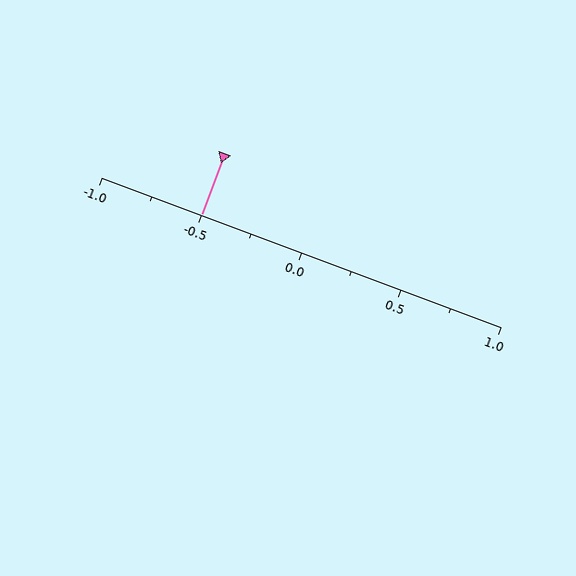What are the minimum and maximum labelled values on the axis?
The axis runs from -1.0 to 1.0.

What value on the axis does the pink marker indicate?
The marker indicates approximately -0.5.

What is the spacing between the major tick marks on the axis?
The major ticks are spaced 0.5 apart.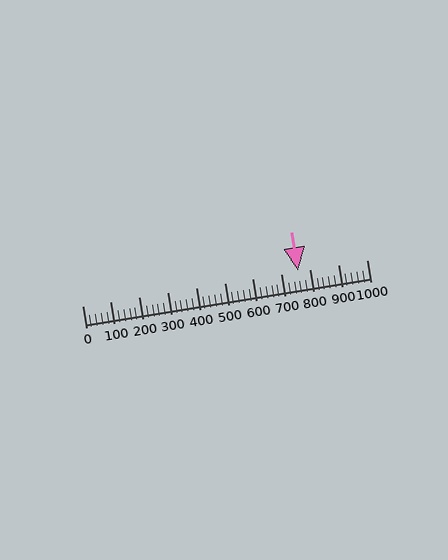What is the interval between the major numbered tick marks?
The major tick marks are spaced 100 units apart.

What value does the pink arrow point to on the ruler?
The pink arrow points to approximately 757.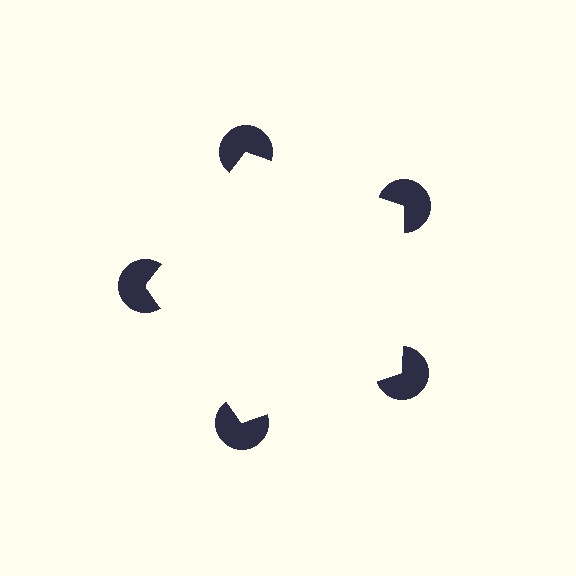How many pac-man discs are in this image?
There are 5 — one at each vertex of the illusory pentagon.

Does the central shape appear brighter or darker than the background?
It typically appears slightly brighter than the background, even though no actual brightness change is drawn.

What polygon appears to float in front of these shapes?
An illusory pentagon — its edges are inferred from the aligned wedge cuts in the pac-man discs, not physically drawn.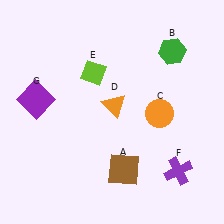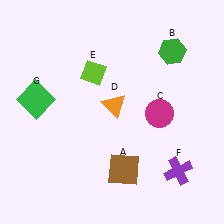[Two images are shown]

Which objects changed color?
C changed from orange to magenta. G changed from purple to green.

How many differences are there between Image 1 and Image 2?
There are 2 differences between the two images.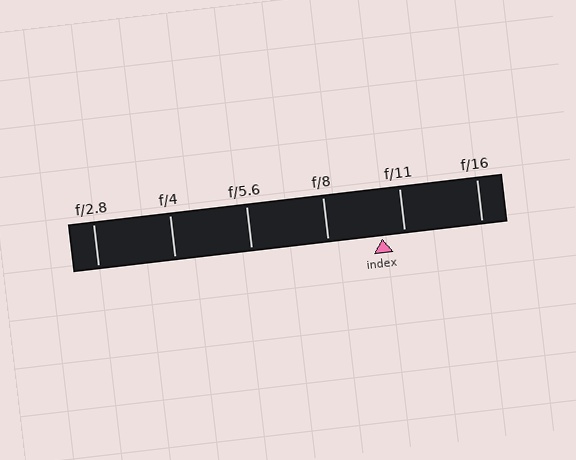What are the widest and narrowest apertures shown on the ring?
The widest aperture shown is f/2.8 and the narrowest is f/16.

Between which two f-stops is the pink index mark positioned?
The index mark is between f/8 and f/11.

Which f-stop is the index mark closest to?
The index mark is closest to f/11.